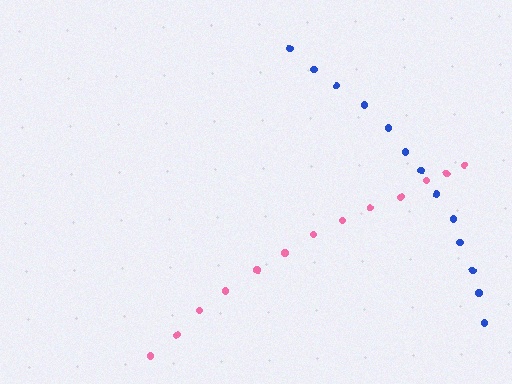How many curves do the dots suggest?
There are 2 distinct paths.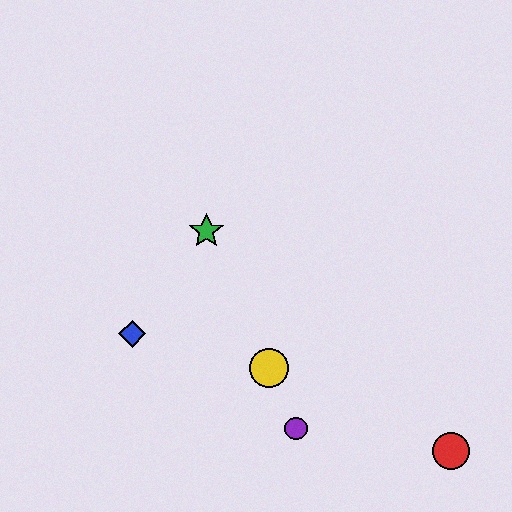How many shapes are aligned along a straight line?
3 shapes (the green star, the yellow circle, the purple circle) are aligned along a straight line.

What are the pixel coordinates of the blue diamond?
The blue diamond is at (132, 334).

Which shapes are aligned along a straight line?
The green star, the yellow circle, the purple circle are aligned along a straight line.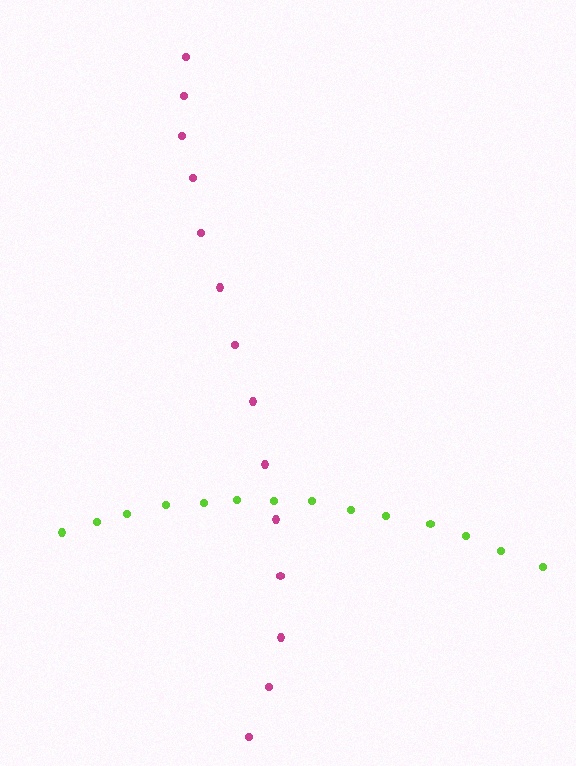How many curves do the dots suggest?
There are 2 distinct paths.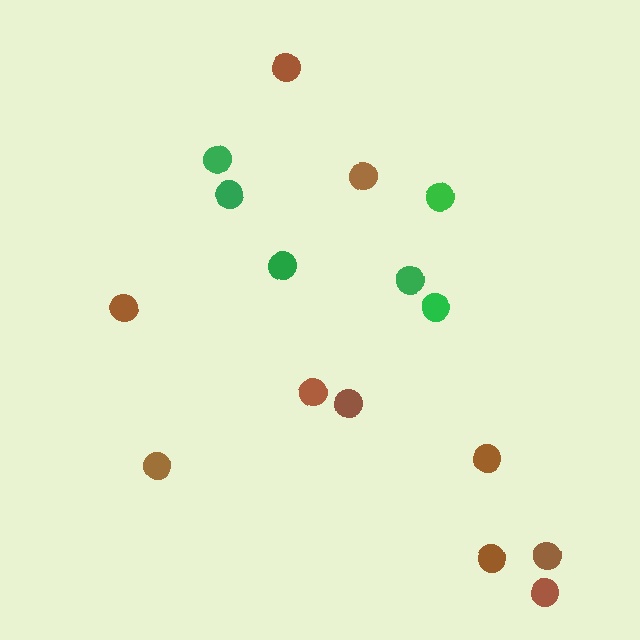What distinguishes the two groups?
There are 2 groups: one group of brown circles (10) and one group of green circles (6).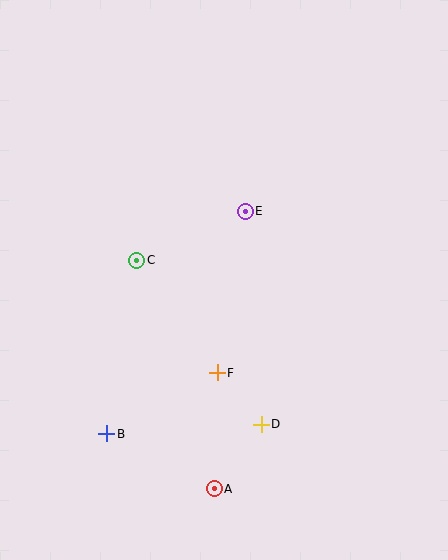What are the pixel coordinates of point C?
Point C is at (137, 260).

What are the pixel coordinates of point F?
Point F is at (217, 373).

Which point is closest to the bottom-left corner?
Point B is closest to the bottom-left corner.